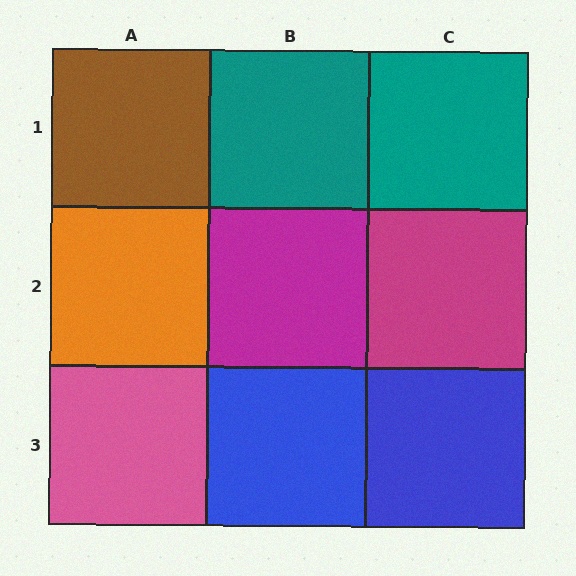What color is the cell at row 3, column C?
Blue.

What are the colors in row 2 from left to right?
Orange, magenta, magenta.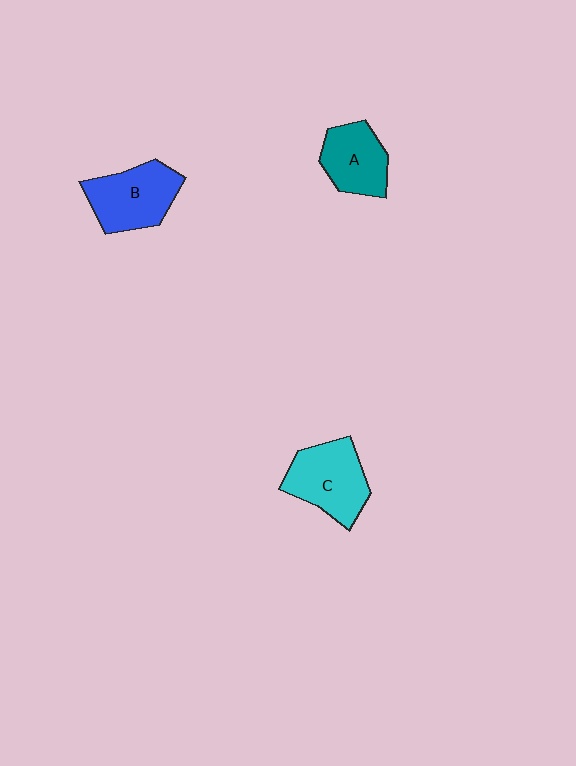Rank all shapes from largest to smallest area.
From largest to smallest: C (cyan), B (blue), A (teal).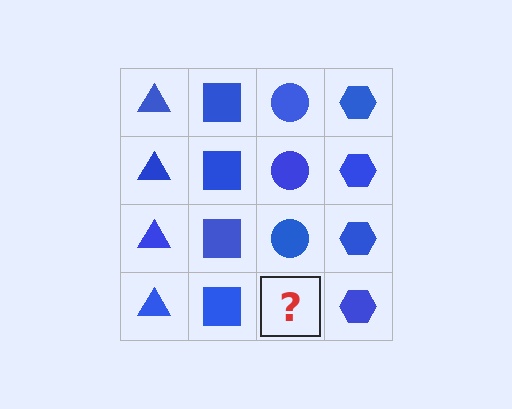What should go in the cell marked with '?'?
The missing cell should contain a blue circle.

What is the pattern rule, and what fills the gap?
The rule is that each column has a consistent shape. The gap should be filled with a blue circle.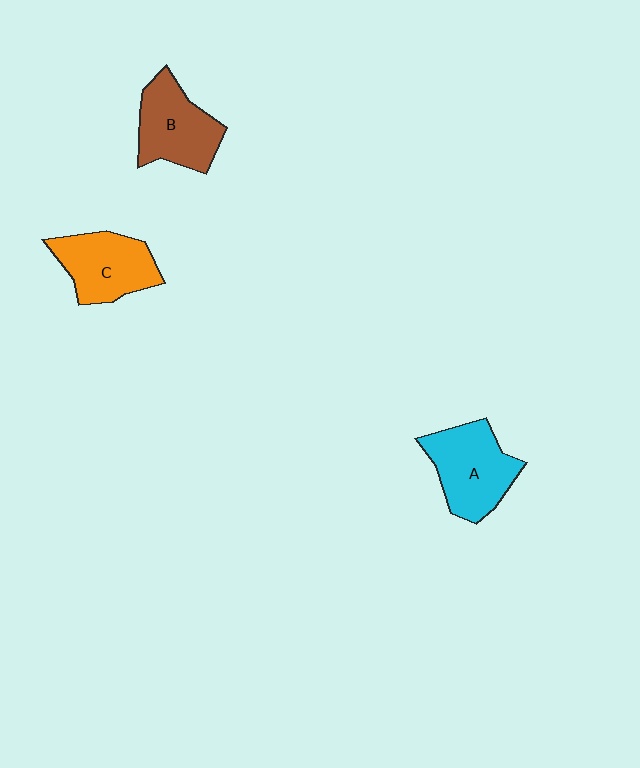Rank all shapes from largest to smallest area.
From largest to smallest: A (cyan), B (brown), C (orange).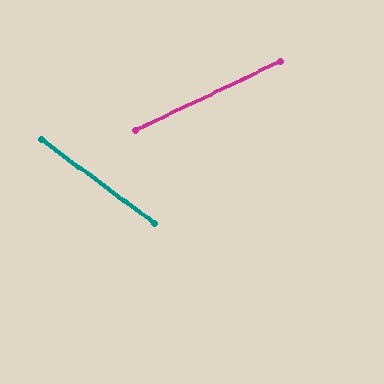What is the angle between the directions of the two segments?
Approximately 62 degrees.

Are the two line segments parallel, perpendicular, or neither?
Neither parallel nor perpendicular — they differ by about 62°.